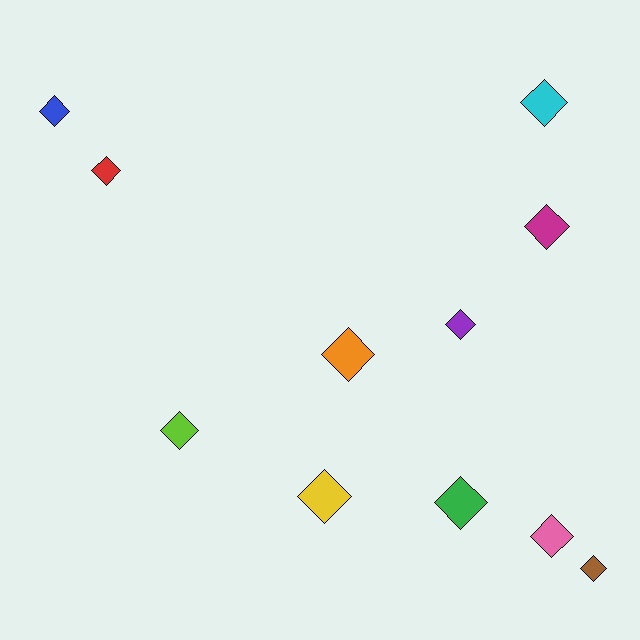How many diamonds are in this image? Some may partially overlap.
There are 11 diamonds.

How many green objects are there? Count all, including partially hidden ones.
There is 1 green object.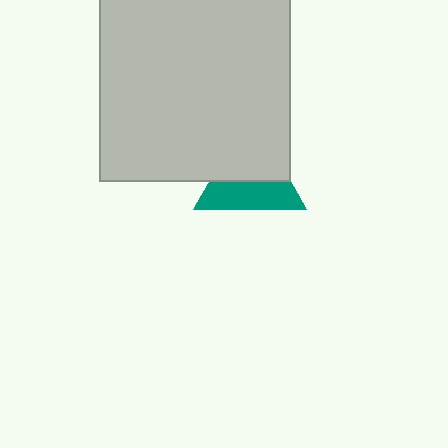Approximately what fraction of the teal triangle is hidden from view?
Roughly 52% of the teal triangle is hidden behind the light gray square.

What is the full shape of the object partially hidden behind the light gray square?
The partially hidden object is a teal triangle.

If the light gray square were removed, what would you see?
You would see the complete teal triangle.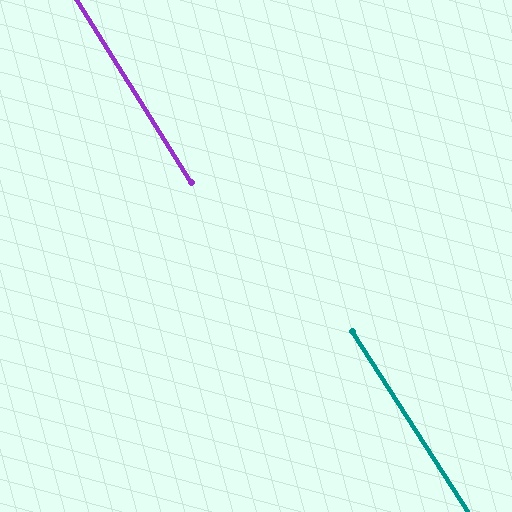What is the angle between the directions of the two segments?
Approximately 1 degree.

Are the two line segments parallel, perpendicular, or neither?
Parallel — their directions differ by only 0.6°.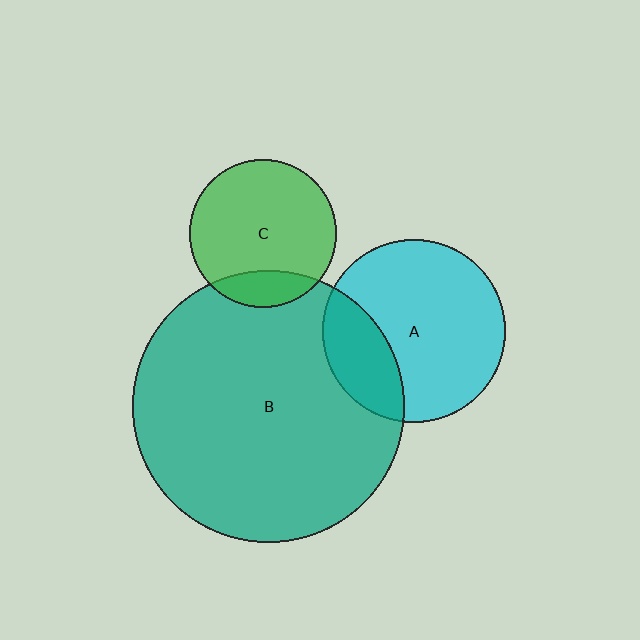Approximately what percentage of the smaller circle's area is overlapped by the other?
Approximately 25%.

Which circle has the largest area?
Circle B (teal).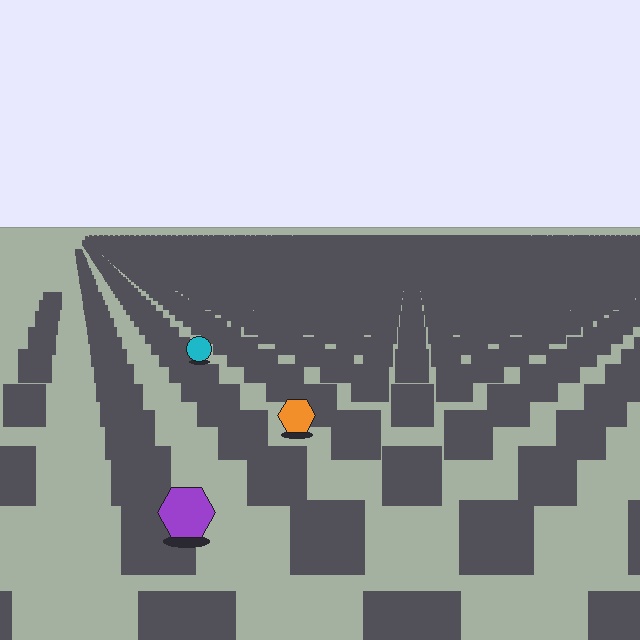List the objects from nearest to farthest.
From nearest to farthest: the purple hexagon, the orange hexagon, the cyan circle.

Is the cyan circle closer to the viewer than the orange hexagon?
No. The orange hexagon is closer — you can tell from the texture gradient: the ground texture is coarser near it.